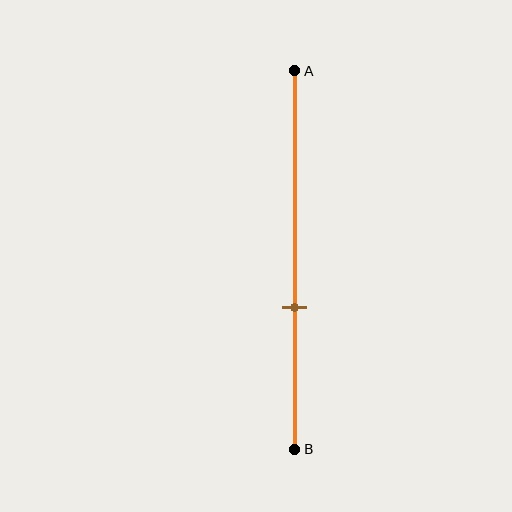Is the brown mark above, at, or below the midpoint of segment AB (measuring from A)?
The brown mark is below the midpoint of segment AB.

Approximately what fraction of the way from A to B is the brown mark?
The brown mark is approximately 60% of the way from A to B.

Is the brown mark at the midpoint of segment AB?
No, the mark is at about 60% from A, not at the 50% midpoint.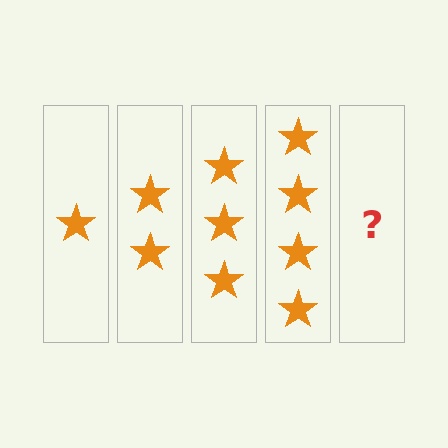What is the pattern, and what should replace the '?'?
The pattern is that each step adds one more star. The '?' should be 5 stars.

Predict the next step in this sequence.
The next step is 5 stars.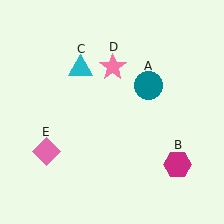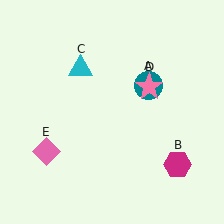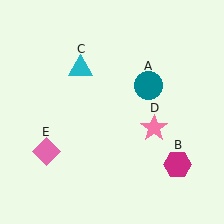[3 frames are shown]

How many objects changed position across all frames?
1 object changed position: pink star (object D).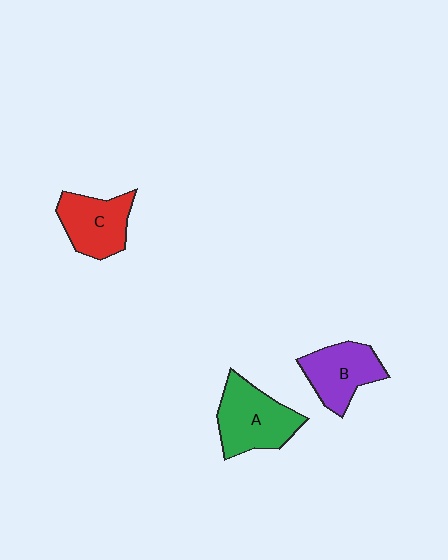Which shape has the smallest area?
Shape B (purple).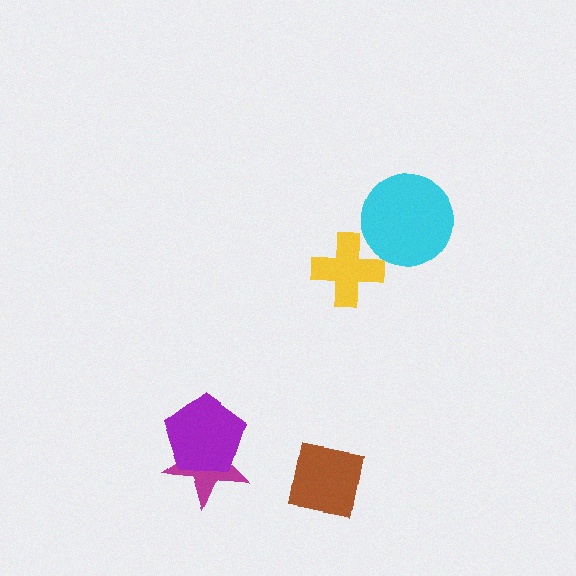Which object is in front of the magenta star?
The purple pentagon is in front of the magenta star.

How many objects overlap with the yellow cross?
0 objects overlap with the yellow cross.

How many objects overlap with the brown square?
0 objects overlap with the brown square.